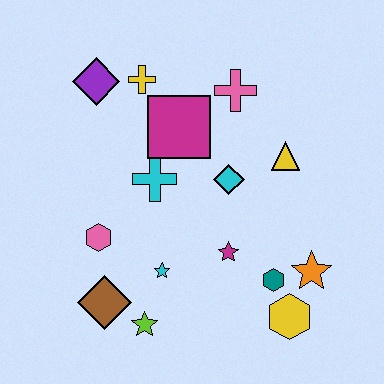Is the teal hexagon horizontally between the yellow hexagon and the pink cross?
Yes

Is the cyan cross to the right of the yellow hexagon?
No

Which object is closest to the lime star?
The brown diamond is closest to the lime star.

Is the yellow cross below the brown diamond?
No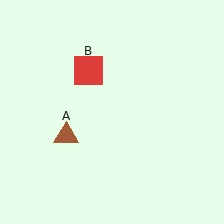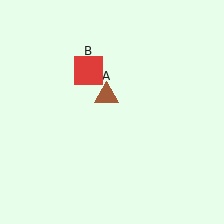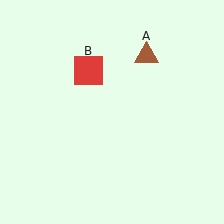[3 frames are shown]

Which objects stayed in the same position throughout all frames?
Red square (object B) remained stationary.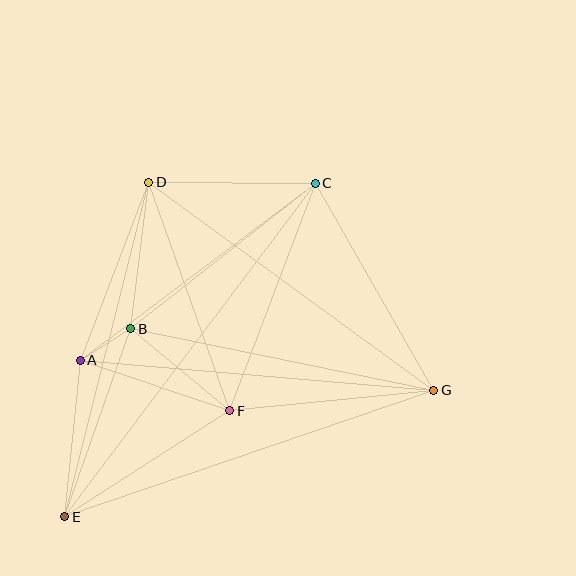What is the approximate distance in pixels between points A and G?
The distance between A and G is approximately 355 pixels.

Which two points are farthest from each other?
Points C and E are farthest from each other.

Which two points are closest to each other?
Points A and B are closest to each other.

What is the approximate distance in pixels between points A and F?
The distance between A and F is approximately 158 pixels.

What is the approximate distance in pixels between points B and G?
The distance between B and G is approximately 309 pixels.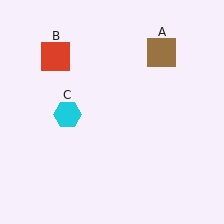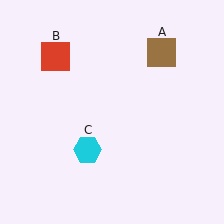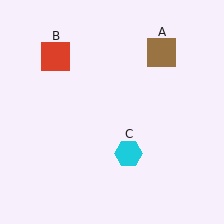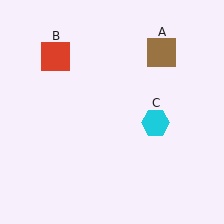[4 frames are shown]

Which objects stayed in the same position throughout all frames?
Brown square (object A) and red square (object B) remained stationary.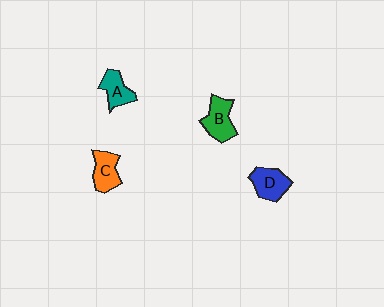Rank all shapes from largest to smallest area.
From largest to smallest: B (green), D (blue), C (orange), A (teal).